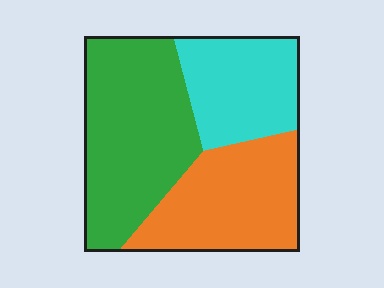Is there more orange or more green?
Green.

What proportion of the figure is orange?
Orange takes up between a sixth and a third of the figure.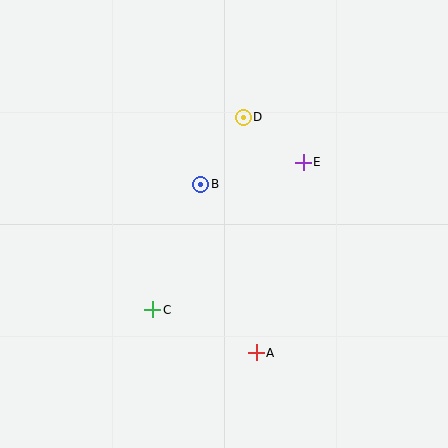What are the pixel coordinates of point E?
Point E is at (303, 162).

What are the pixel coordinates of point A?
Point A is at (256, 353).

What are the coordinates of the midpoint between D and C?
The midpoint between D and C is at (198, 213).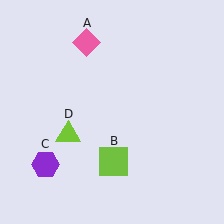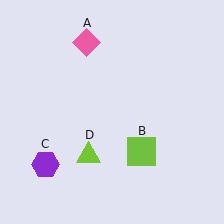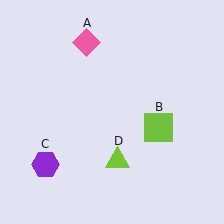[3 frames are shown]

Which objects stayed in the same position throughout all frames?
Pink diamond (object A) and purple hexagon (object C) remained stationary.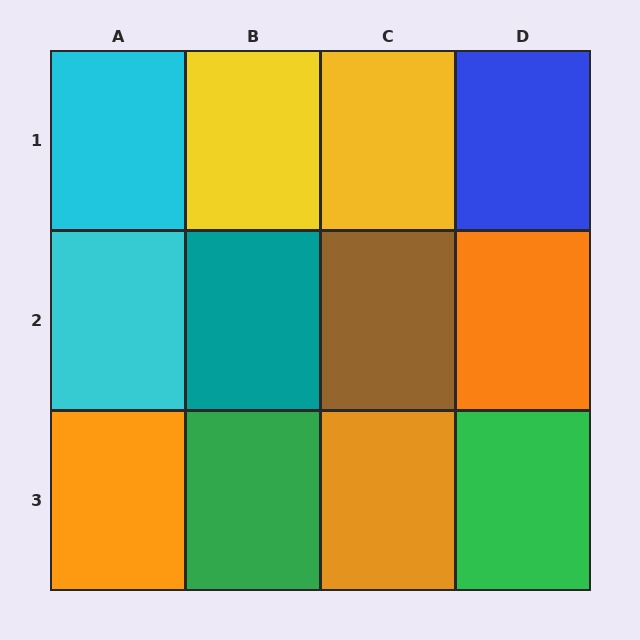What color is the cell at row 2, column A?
Cyan.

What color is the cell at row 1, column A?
Cyan.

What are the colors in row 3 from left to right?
Orange, green, orange, green.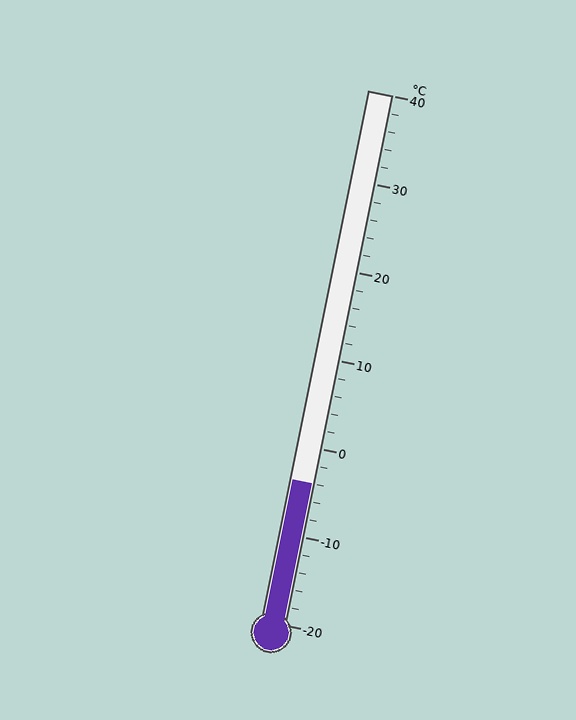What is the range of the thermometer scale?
The thermometer scale ranges from -20°C to 40°C.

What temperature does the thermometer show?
The thermometer shows approximately -4°C.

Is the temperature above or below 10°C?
The temperature is below 10°C.